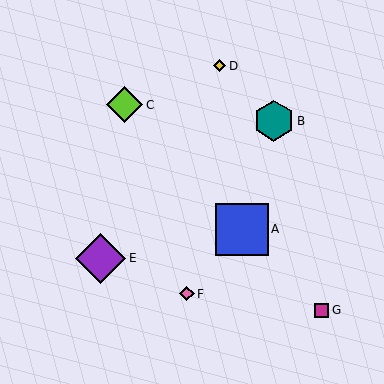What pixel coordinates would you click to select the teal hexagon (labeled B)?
Click at (274, 121) to select the teal hexagon B.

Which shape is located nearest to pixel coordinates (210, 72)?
The yellow diamond (labeled D) at (220, 66) is nearest to that location.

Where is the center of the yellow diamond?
The center of the yellow diamond is at (220, 66).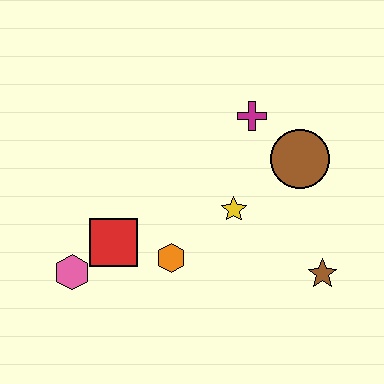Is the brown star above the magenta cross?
No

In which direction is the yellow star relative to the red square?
The yellow star is to the right of the red square.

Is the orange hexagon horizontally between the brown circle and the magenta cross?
No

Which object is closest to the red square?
The pink hexagon is closest to the red square.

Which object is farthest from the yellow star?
The pink hexagon is farthest from the yellow star.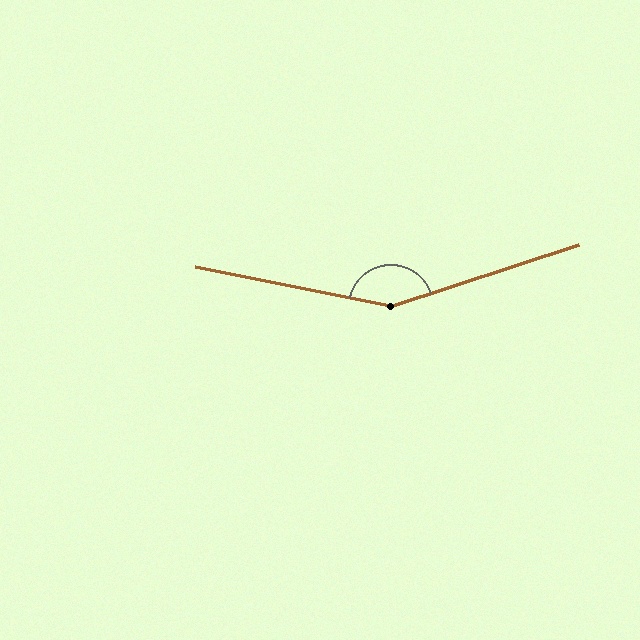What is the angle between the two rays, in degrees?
Approximately 150 degrees.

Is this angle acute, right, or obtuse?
It is obtuse.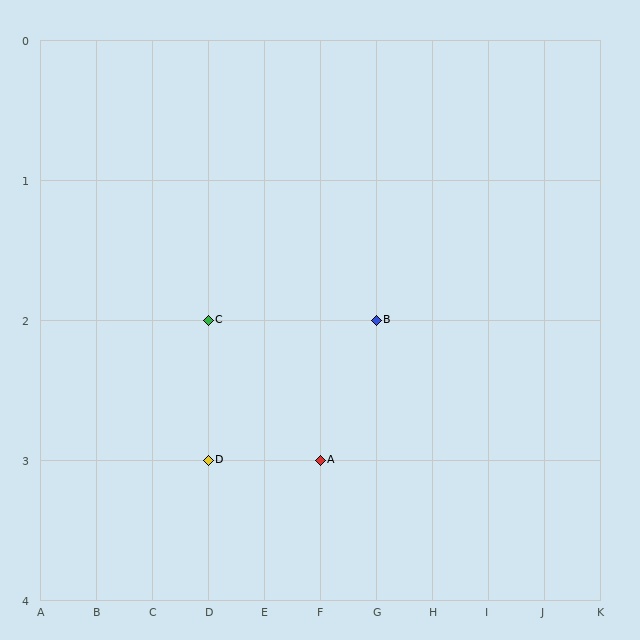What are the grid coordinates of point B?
Point B is at grid coordinates (G, 2).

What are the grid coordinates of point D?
Point D is at grid coordinates (D, 3).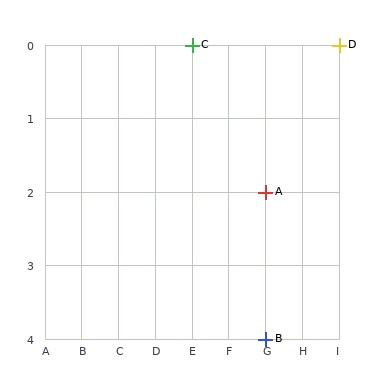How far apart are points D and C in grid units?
Points D and C are 4 columns apart.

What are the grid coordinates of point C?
Point C is at grid coordinates (E, 0).